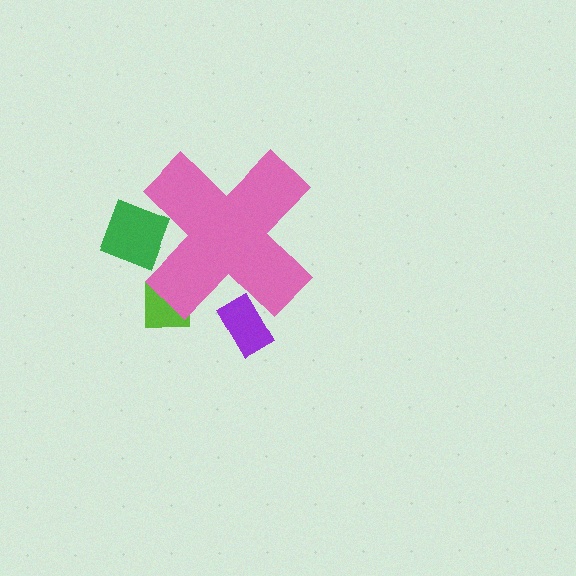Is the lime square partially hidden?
Yes, the lime square is partially hidden behind the pink cross.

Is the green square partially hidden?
Yes, the green square is partially hidden behind the pink cross.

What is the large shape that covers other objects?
A pink cross.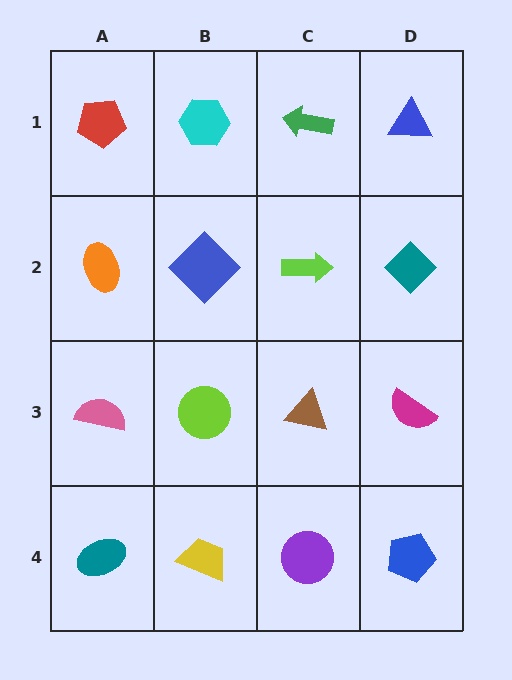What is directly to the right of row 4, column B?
A purple circle.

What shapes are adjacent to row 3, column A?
An orange ellipse (row 2, column A), a teal ellipse (row 4, column A), a lime circle (row 3, column B).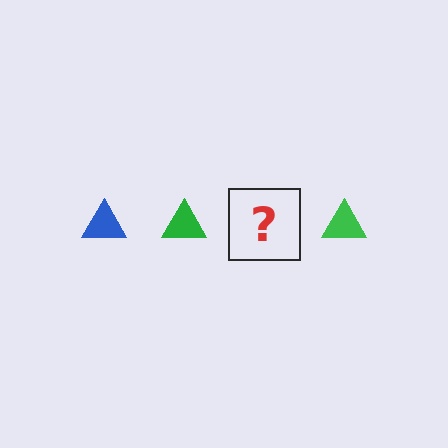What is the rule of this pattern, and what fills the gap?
The rule is that the pattern cycles through blue, green triangles. The gap should be filled with a blue triangle.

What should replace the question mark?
The question mark should be replaced with a blue triangle.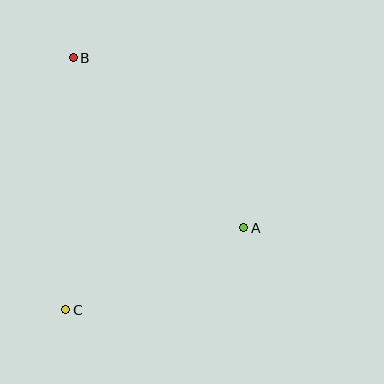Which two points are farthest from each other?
Points B and C are farthest from each other.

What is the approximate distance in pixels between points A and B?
The distance between A and B is approximately 241 pixels.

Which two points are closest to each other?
Points A and C are closest to each other.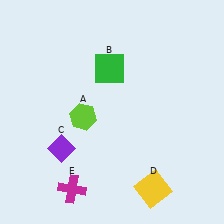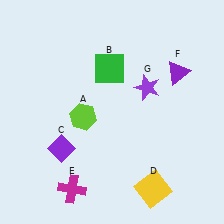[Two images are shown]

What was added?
A purple triangle (F), a purple star (G) were added in Image 2.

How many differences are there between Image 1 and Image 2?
There are 2 differences between the two images.